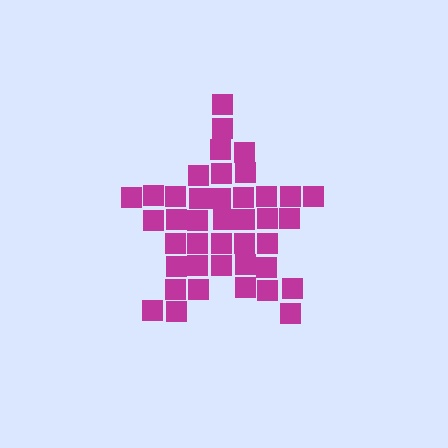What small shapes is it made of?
It is made of small squares.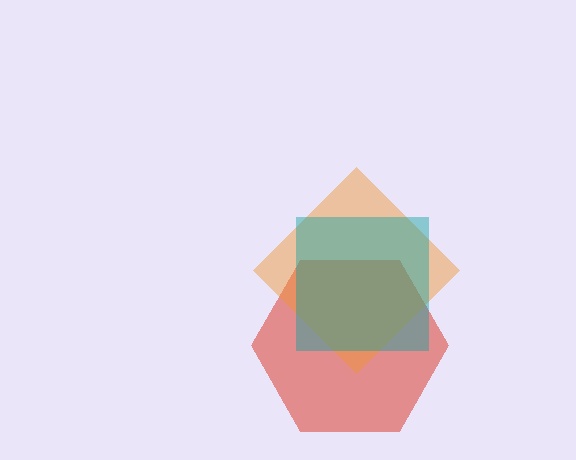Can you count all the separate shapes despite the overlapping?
Yes, there are 3 separate shapes.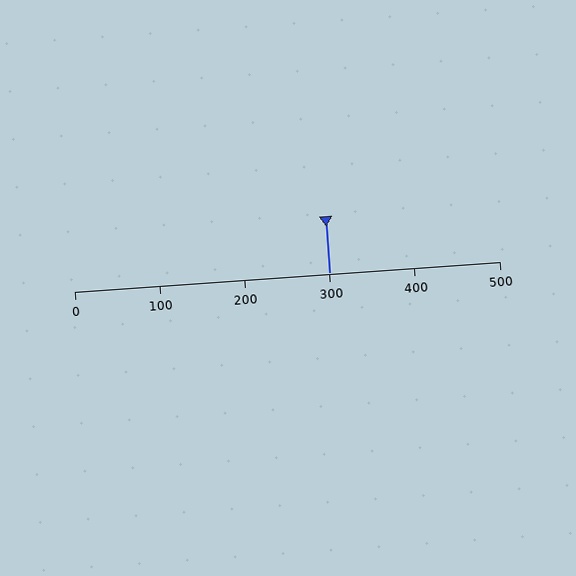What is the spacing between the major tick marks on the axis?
The major ticks are spaced 100 apart.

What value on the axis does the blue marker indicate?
The marker indicates approximately 300.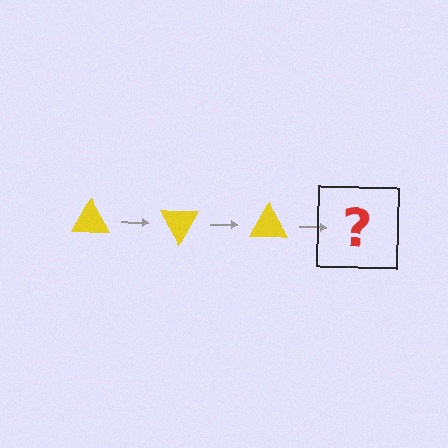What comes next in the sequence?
The next element should be a yellow triangle rotated 180 degrees.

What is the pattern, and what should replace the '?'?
The pattern is that the triangle rotates 60 degrees each step. The '?' should be a yellow triangle rotated 180 degrees.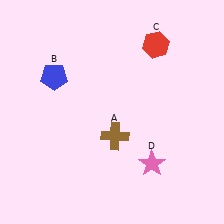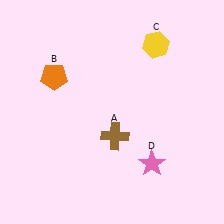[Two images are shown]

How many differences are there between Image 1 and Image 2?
There are 2 differences between the two images.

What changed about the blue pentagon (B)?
In Image 1, B is blue. In Image 2, it changed to orange.